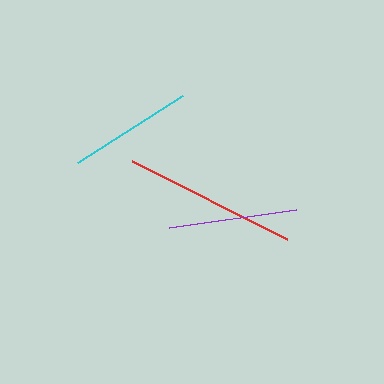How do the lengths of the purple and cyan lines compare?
The purple and cyan lines are approximately the same length.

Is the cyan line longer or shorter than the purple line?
The purple line is longer than the cyan line.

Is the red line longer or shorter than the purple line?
The red line is longer than the purple line.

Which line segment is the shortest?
The cyan line is the shortest at approximately 125 pixels.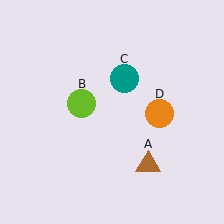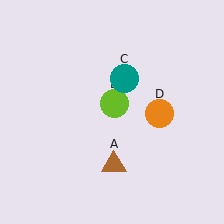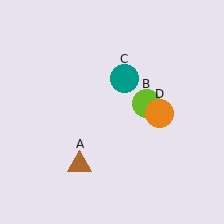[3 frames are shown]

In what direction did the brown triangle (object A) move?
The brown triangle (object A) moved left.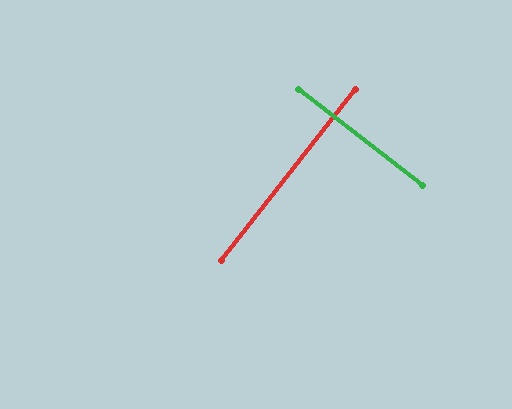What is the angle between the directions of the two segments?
Approximately 90 degrees.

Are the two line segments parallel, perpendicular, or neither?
Perpendicular — they meet at approximately 90°.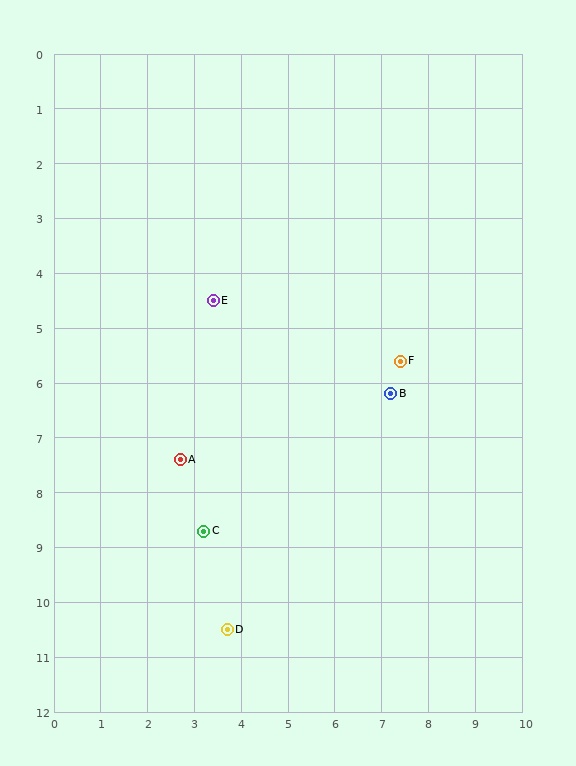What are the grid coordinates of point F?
Point F is at approximately (7.4, 5.6).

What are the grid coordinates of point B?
Point B is at approximately (7.2, 6.2).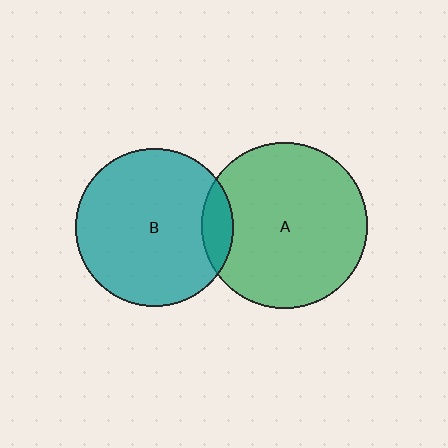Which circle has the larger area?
Circle A (green).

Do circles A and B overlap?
Yes.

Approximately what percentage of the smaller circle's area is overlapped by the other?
Approximately 10%.